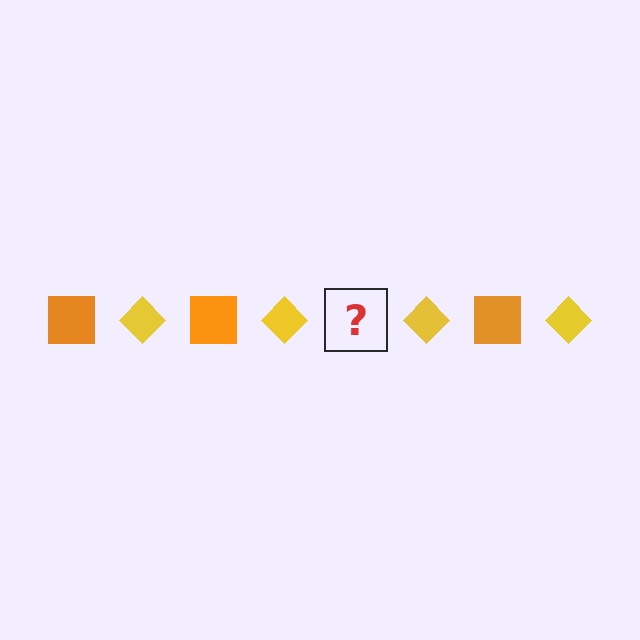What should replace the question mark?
The question mark should be replaced with an orange square.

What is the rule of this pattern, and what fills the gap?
The rule is that the pattern alternates between orange square and yellow diamond. The gap should be filled with an orange square.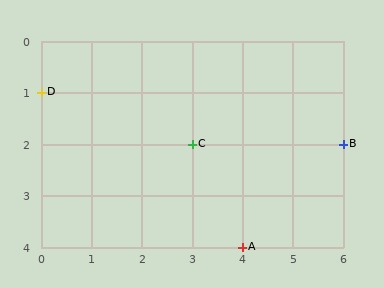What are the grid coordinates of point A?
Point A is at grid coordinates (4, 4).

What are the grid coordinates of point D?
Point D is at grid coordinates (0, 1).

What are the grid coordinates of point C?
Point C is at grid coordinates (3, 2).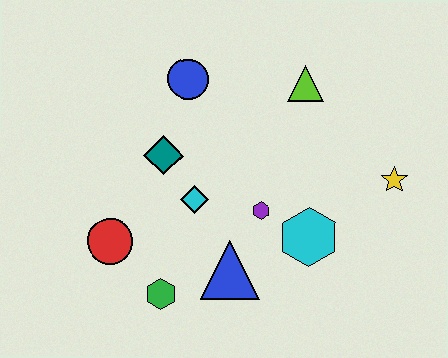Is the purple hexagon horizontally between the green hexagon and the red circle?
No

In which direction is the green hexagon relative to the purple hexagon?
The green hexagon is to the left of the purple hexagon.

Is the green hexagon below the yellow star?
Yes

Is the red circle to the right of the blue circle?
No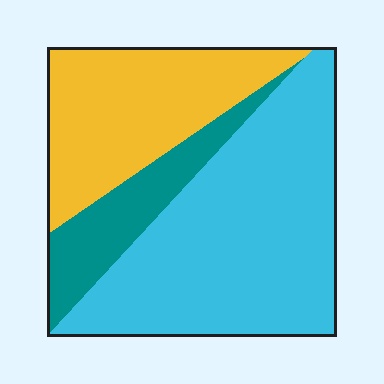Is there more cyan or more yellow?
Cyan.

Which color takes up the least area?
Teal, at roughly 15%.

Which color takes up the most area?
Cyan, at roughly 55%.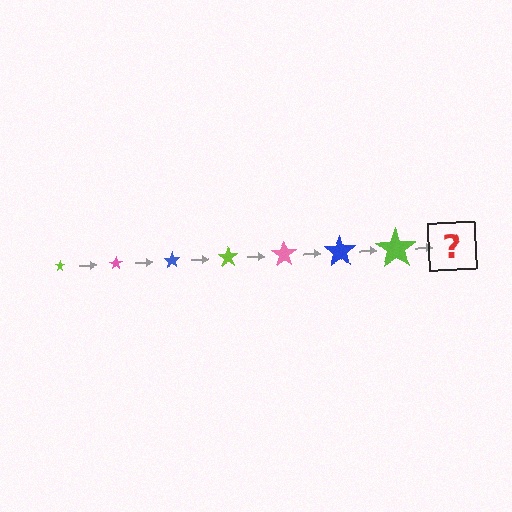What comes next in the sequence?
The next element should be a pink star, larger than the previous one.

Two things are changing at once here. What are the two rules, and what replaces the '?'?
The two rules are that the star grows larger each step and the color cycles through lime, pink, and blue. The '?' should be a pink star, larger than the previous one.